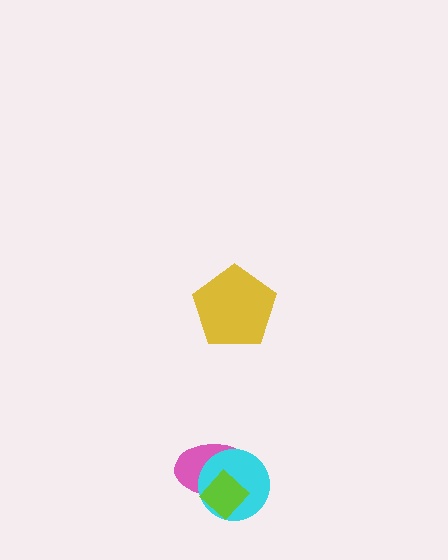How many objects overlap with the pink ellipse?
2 objects overlap with the pink ellipse.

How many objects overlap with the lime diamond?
2 objects overlap with the lime diamond.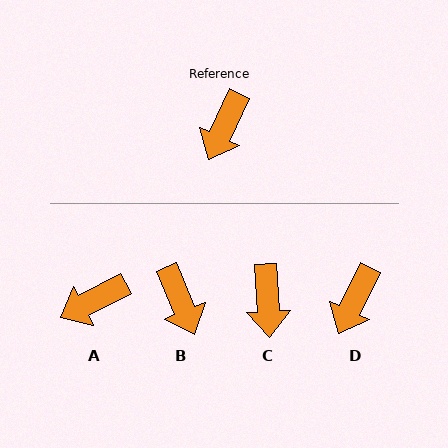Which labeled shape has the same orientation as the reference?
D.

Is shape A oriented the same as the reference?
No, it is off by about 37 degrees.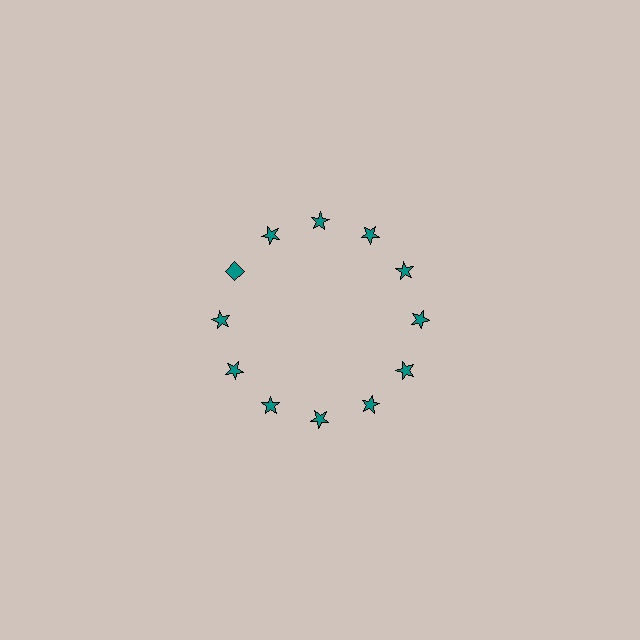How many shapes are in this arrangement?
There are 12 shapes arranged in a ring pattern.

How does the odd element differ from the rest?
It has a different shape: diamond instead of star.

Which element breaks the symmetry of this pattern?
The teal diamond at roughly the 10 o'clock position breaks the symmetry. All other shapes are teal stars.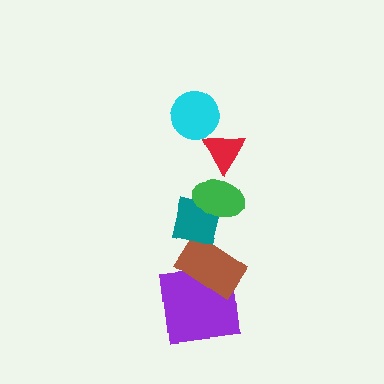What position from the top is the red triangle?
The red triangle is 2nd from the top.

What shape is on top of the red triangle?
The cyan circle is on top of the red triangle.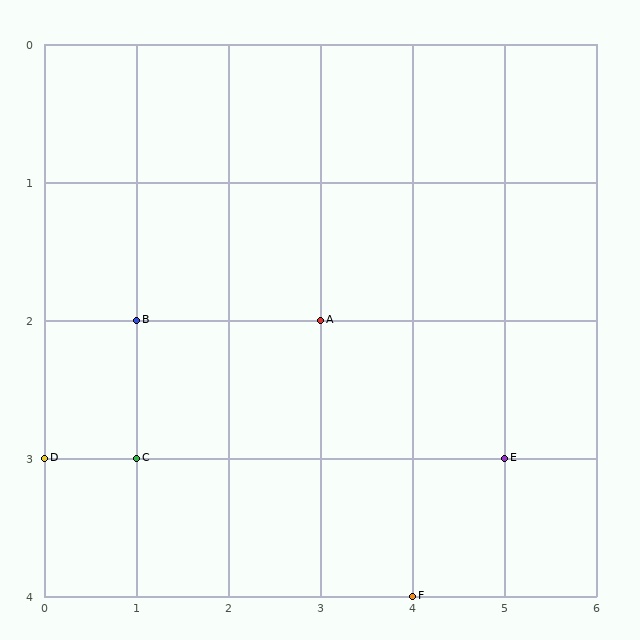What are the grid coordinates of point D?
Point D is at grid coordinates (0, 3).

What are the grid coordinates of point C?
Point C is at grid coordinates (1, 3).